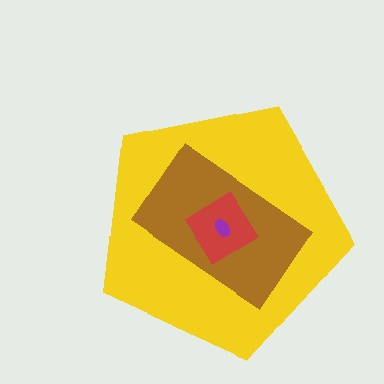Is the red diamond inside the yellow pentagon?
Yes.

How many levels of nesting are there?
4.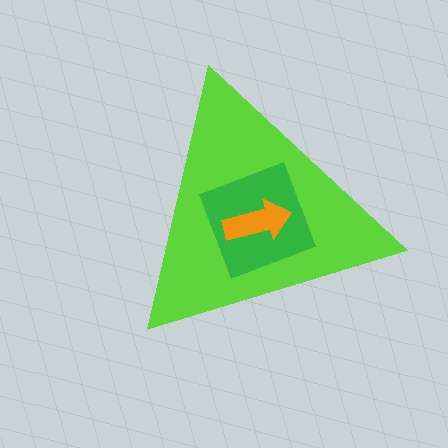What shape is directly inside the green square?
The orange arrow.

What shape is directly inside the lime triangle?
The green square.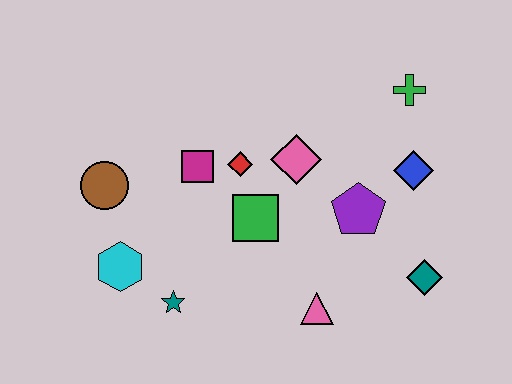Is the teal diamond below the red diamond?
Yes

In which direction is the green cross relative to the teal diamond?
The green cross is above the teal diamond.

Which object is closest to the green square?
The red diamond is closest to the green square.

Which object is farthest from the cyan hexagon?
The green cross is farthest from the cyan hexagon.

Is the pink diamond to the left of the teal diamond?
Yes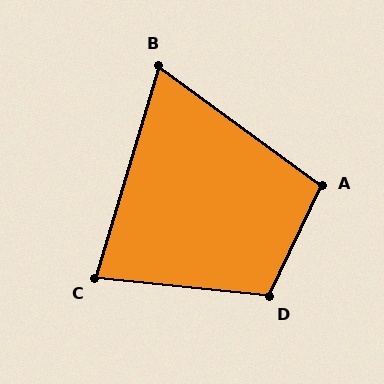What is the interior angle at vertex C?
Approximately 79 degrees (acute).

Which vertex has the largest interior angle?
D, at approximately 109 degrees.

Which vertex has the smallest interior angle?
B, at approximately 71 degrees.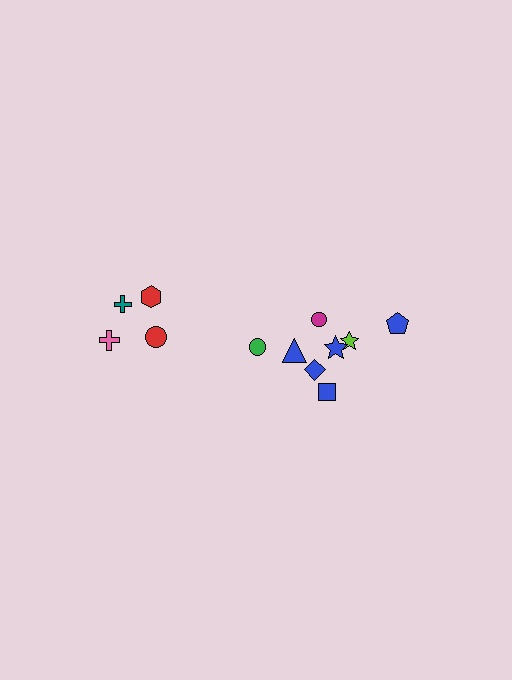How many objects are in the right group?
There are 7 objects.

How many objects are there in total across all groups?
There are 12 objects.